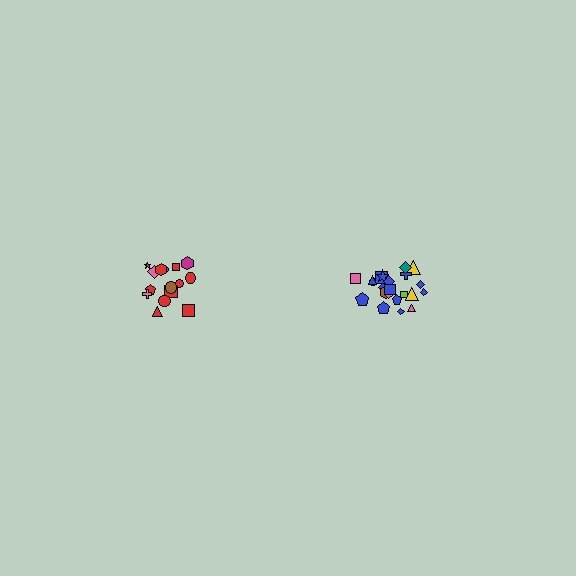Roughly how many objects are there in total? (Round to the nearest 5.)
Roughly 35 objects in total.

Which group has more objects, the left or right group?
The right group.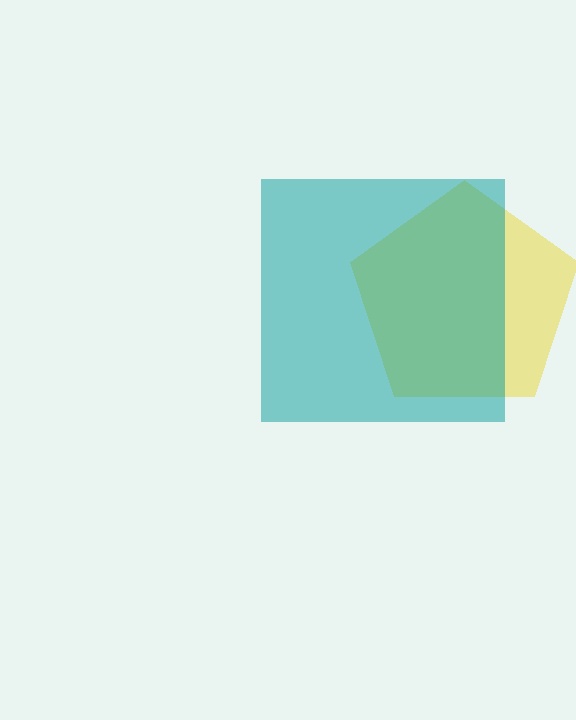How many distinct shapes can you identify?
There are 2 distinct shapes: a yellow pentagon, a teal square.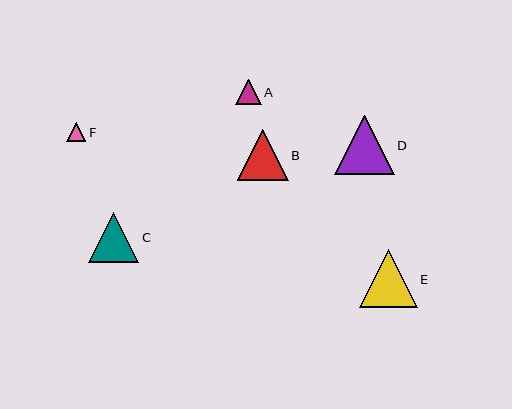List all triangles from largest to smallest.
From largest to smallest: D, E, B, C, A, F.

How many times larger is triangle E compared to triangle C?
Triangle E is approximately 1.1 times the size of triangle C.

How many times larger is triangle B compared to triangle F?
Triangle B is approximately 2.7 times the size of triangle F.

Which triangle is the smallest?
Triangle F is the smallest with a size of approximately 19 pixels.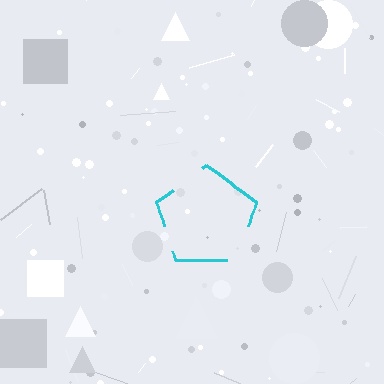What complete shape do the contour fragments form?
The contour fragments form a pentagon.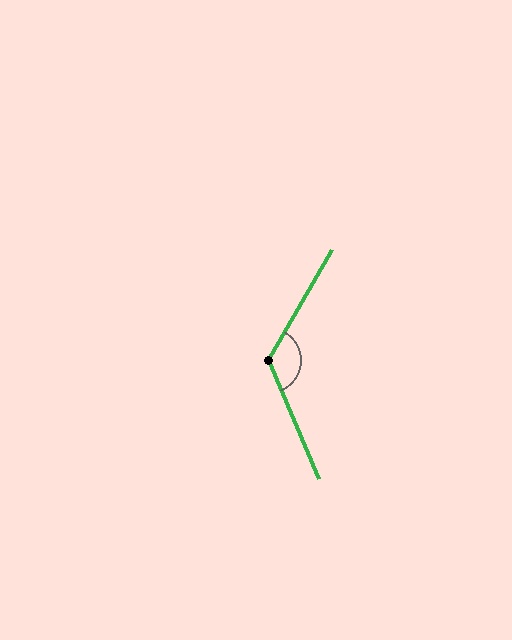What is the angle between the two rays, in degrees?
Approximately 127 degrees.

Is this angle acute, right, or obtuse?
It is obtuse.